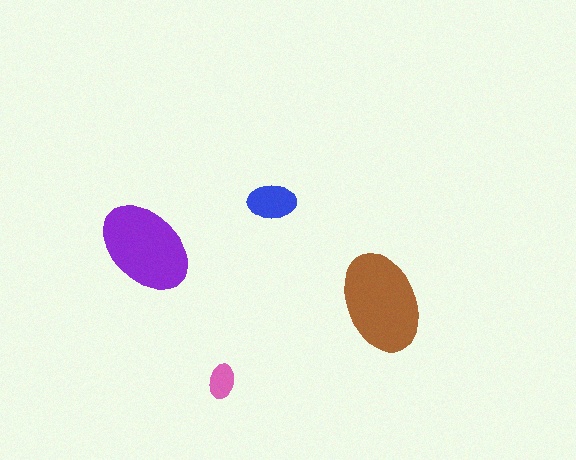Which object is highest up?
The blue ellipse is topmost.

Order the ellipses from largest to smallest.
the brown one, the purple one, the blue one, the pink one.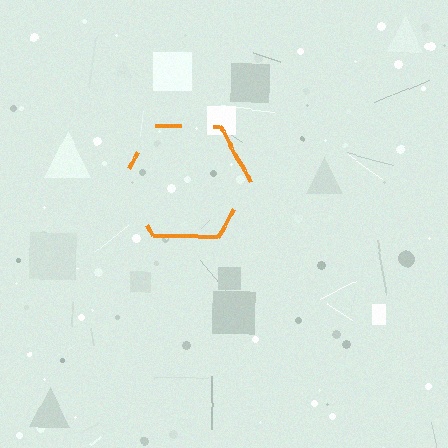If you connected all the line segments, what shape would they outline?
They would outline a hexagon.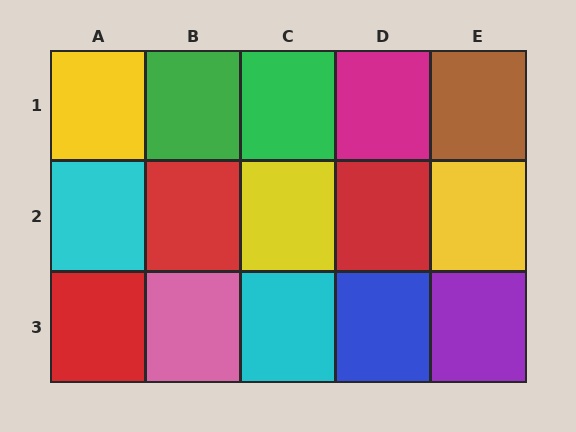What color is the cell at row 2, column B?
Red.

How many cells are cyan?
2 cells are cyan.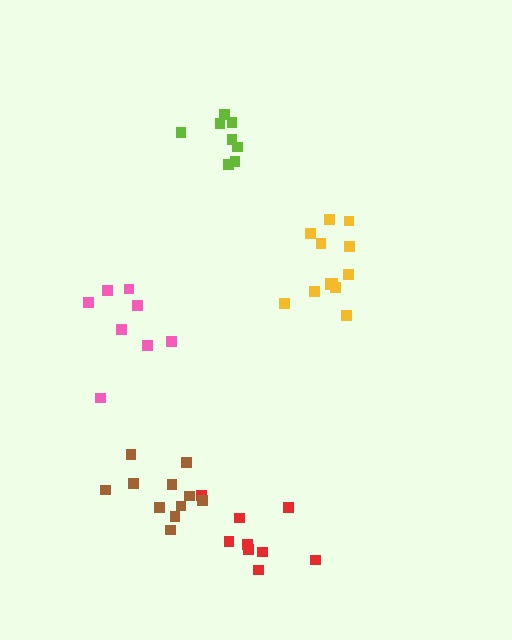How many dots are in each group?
Group 1: 9 dots, Group 2: 11 dots, Group 3: 8 dots, Group 4: 8 dots, Group 5: 13 dots (49 total).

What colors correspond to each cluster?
The clusters are colored: red, brown, lime, pink, yellow.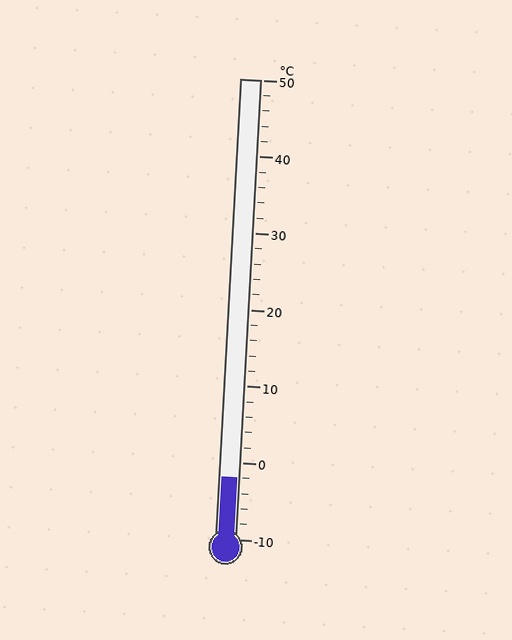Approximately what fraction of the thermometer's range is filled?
The thermometer is filled to approximately 15% of its range.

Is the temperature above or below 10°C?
The temperature is below 10°C.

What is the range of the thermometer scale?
The thermometer scale ranges from -10°C to 50°C.